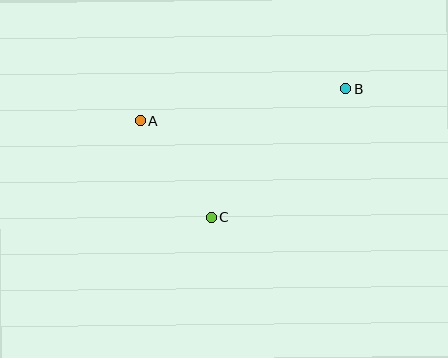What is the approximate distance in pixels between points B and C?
The distance between B and C is approximately 186 pixels.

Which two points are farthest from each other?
Points A and B are farthest from each other.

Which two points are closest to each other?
Points A and C are closest to each other.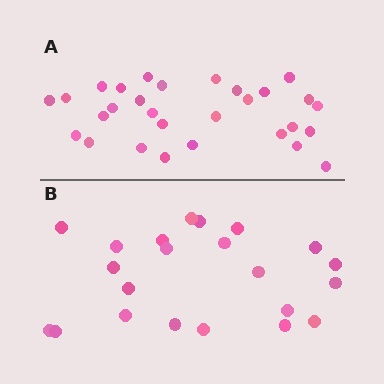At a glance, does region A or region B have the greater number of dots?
Region A (the top region) has more dots.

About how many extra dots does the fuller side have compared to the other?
Region A has roughly 8 or so more dots than region B.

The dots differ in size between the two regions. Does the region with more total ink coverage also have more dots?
No. Region B has more total ink coverage because its dots are larger, but region A actually contains more individual dots. Total area can be misleading — the number of items is what matters here.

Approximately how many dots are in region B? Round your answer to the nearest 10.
About 20 dots. (The exact count is 22, which rounds to 20.)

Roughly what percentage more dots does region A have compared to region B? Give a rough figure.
About 30% more.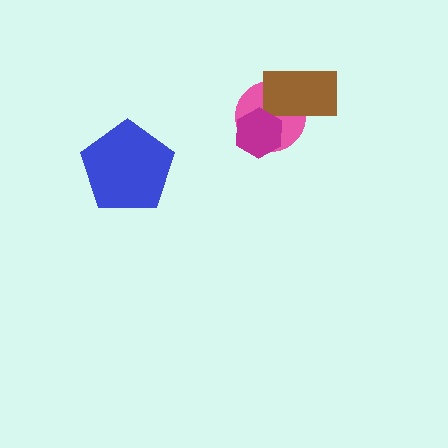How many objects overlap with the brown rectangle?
1 object overlaps with the brown rectangle.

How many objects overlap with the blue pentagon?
0 objects overlap with the blue pentagon.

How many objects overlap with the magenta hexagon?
1 object overlaps with the magenta hexagon.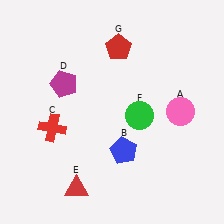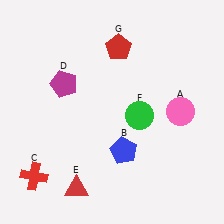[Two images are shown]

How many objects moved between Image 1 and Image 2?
1 object moved between the two images.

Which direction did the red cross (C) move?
The red cross (C) moved down.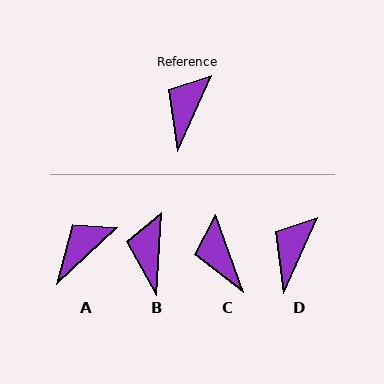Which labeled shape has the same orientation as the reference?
D.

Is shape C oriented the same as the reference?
No, it is off by about 44 degrees.